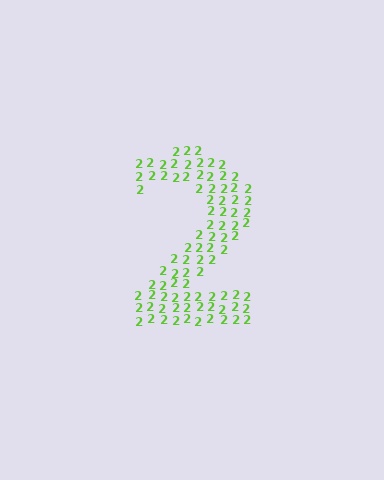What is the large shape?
The large shape is the digit 2.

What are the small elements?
The small elements are digit 2's.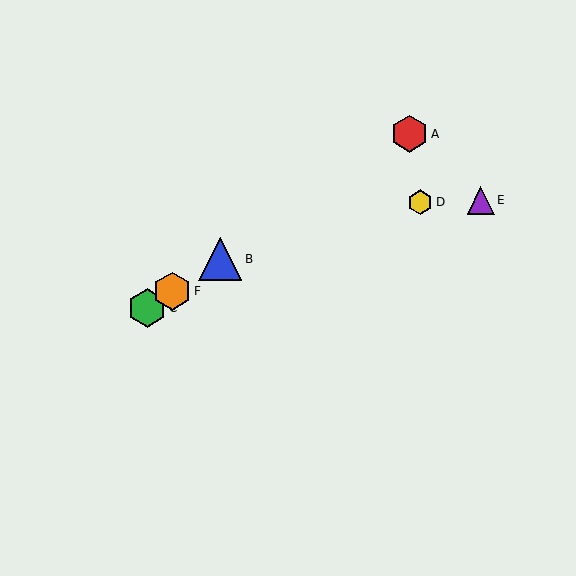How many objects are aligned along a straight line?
4 objects (A, B, C, F) are aligned along a straight line.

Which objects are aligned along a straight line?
Objects A, B, C, F are aligned along a straight line.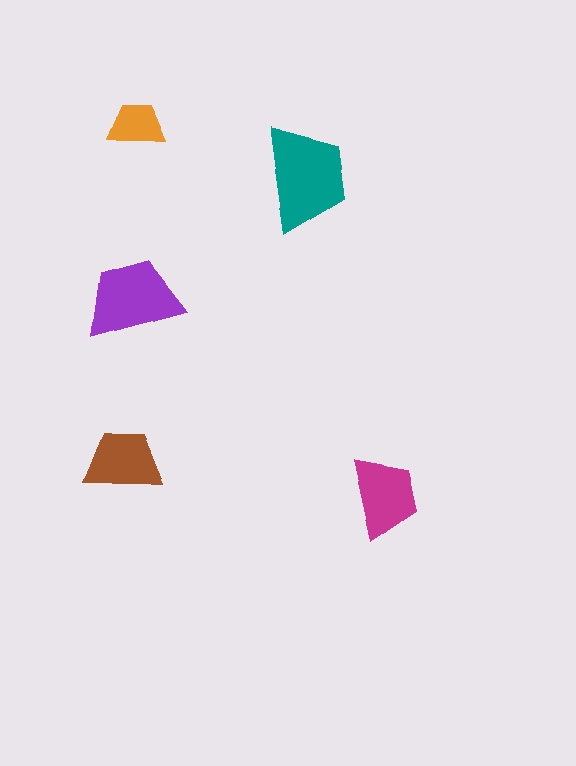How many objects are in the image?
There are 5 objects in the image.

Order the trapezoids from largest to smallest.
the teal one, the purple one, the magenta one, the brown one, the orange one.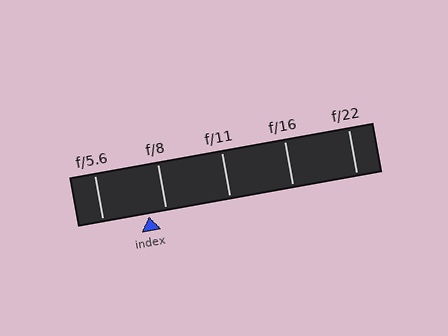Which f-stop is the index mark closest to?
The index mark is closest to f/8.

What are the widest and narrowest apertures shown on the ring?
The widest aperture shown is f/5.6 and the narrowest is f/22.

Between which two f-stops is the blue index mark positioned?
The index mark is between f/5.6 and f/8.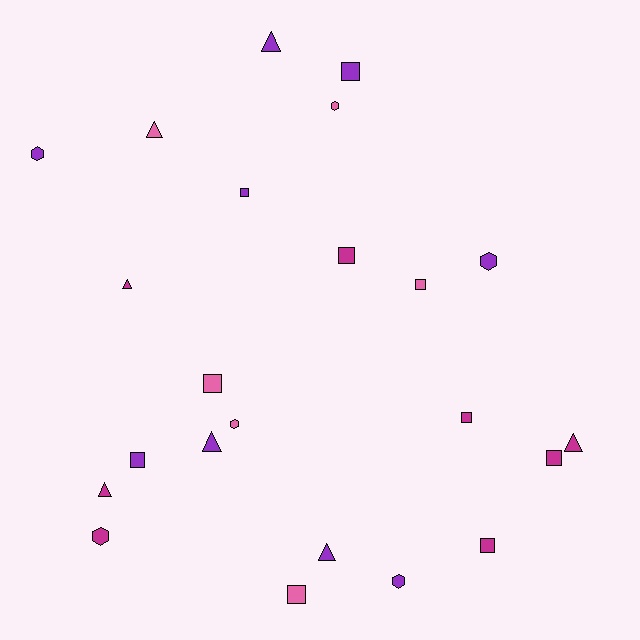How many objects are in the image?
There are 23 objects.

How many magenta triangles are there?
There are 3 magenta triangles.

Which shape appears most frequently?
Square, with 10 objects.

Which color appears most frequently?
Purple, with 9 objects.